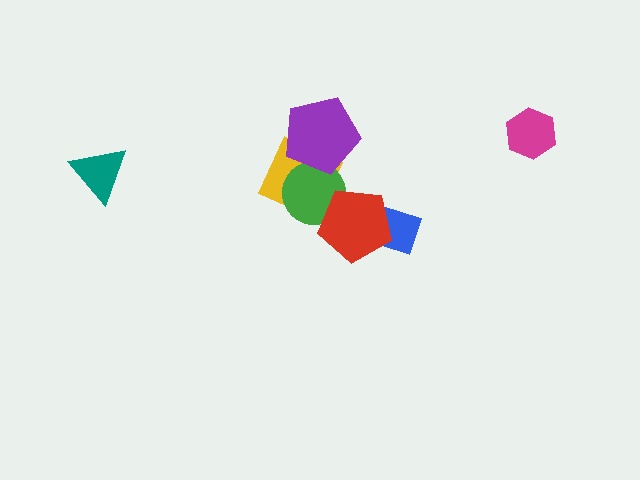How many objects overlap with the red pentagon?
2 objects overlap with the red pentagon.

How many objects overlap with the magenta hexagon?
0 objects overlap with the magenta hexagon.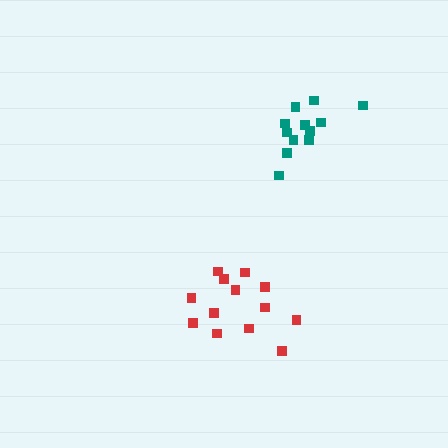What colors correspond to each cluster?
The clusters are colored: red, teal.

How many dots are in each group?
Group 1: 13 dots, Group 2: 12 dots (25 total).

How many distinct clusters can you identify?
There are 2 distinct clusters.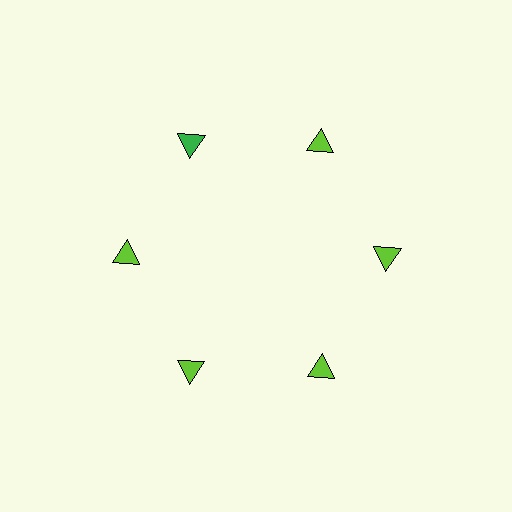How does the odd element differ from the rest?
It has a different color: green instead of lime.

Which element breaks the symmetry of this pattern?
The green triangle at roughly the 11 o'clock position breaks the symmetry. All other shapes are lime triangles.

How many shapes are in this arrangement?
There are 6 shapes arranged in a ring pattern.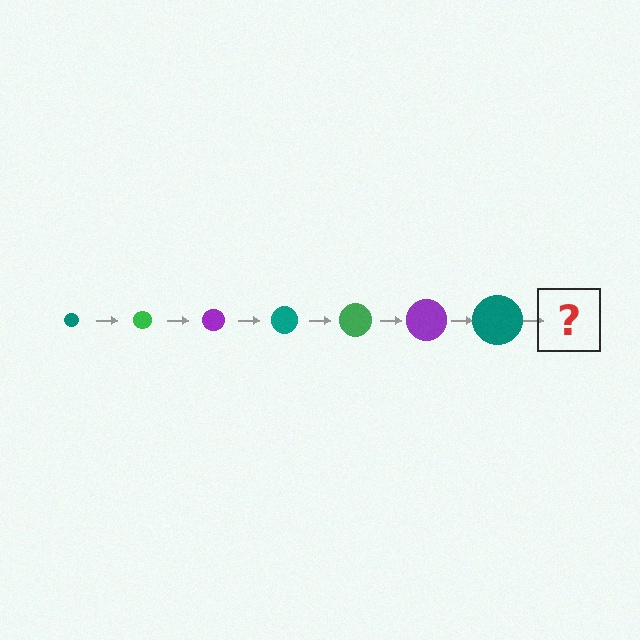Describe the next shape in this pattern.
It should be a green circle, larger than the previous one.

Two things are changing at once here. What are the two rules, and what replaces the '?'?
The two rules are that the circle grows larger each step and the color cycles through teal, green, and purple. The '?' should be a green circle, larger than the previous one.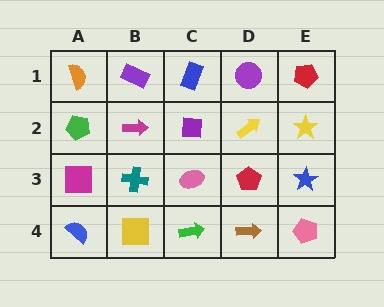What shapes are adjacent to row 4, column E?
A blue star (row 3, column E), a brown arrow (row 4, column D).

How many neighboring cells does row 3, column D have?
4.